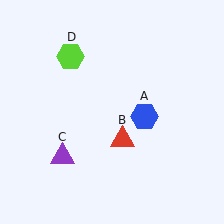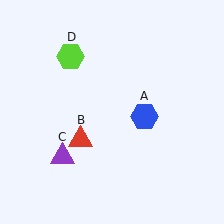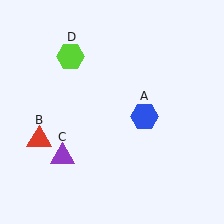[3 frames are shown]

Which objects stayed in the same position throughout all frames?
Blue hexagon (object A) and purple triangle (object C) and lime hexagon (object D) remained stationary.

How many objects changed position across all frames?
1 object changed position: red triangle (object B).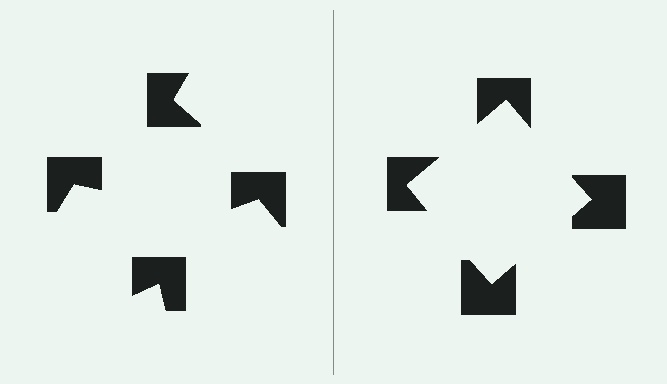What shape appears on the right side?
An illusory square.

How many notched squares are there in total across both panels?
8 — 4 on each side.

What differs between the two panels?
The notched squares are positioned identically on both sides; only the wedge orientations differ. On the right they align to a square; on the left they are misaligned.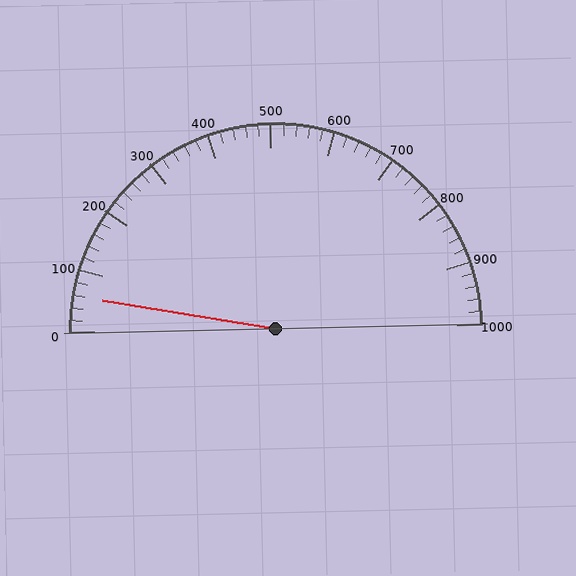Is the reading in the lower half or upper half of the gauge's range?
The reading is in the lower half of the range (0 to 1000).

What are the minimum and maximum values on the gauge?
The gauge ranges from 0 to 1000.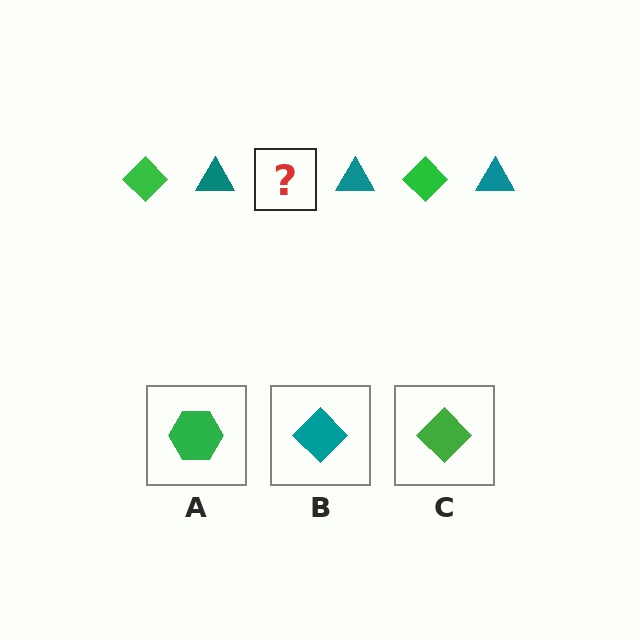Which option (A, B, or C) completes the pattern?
C.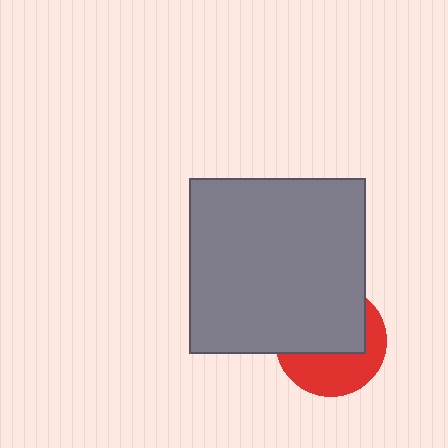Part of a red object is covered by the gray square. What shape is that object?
It is a circle.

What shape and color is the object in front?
The object in front is a gray square.